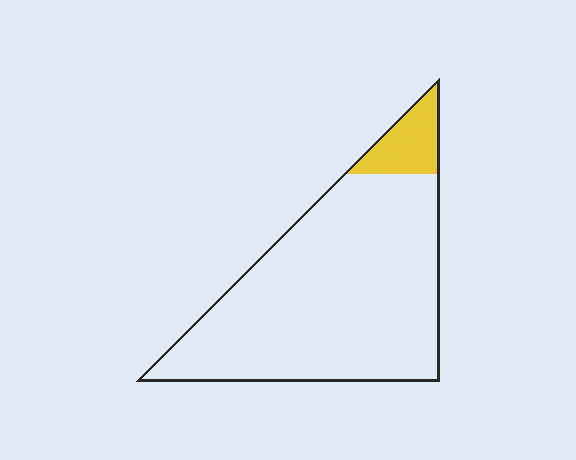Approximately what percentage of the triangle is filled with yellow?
Approximately 10%.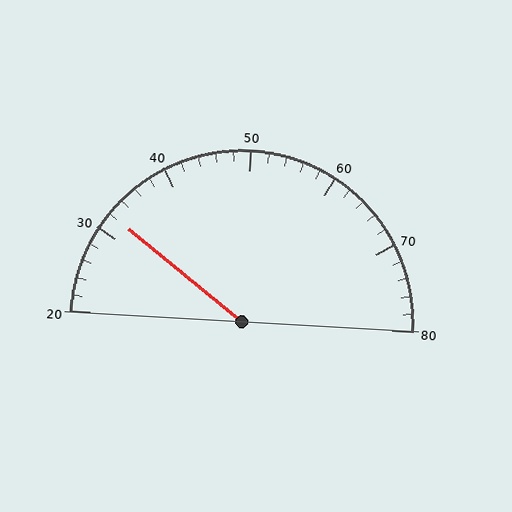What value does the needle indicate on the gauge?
The needle indicates approximately 32.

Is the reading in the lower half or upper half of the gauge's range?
The reading is in the lower half of the range (20 to 80).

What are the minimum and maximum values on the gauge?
The gauge ranges from 20 to 80.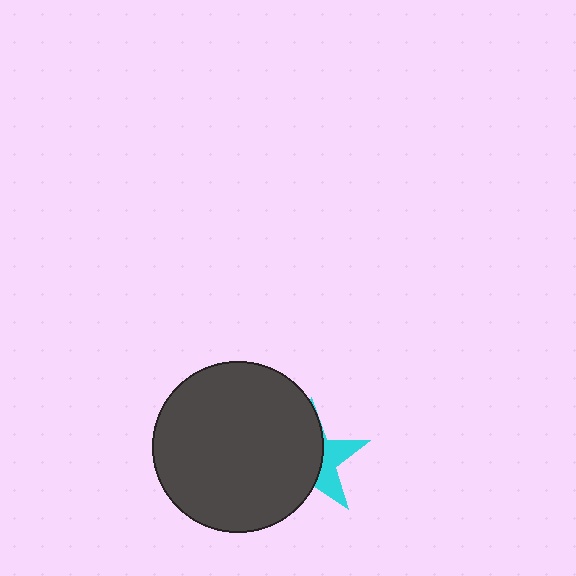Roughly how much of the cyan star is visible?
A small part of it is visible (roughly 35%).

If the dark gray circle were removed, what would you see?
You would see the complete cyan star.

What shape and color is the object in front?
The object in front is a dark gray circle.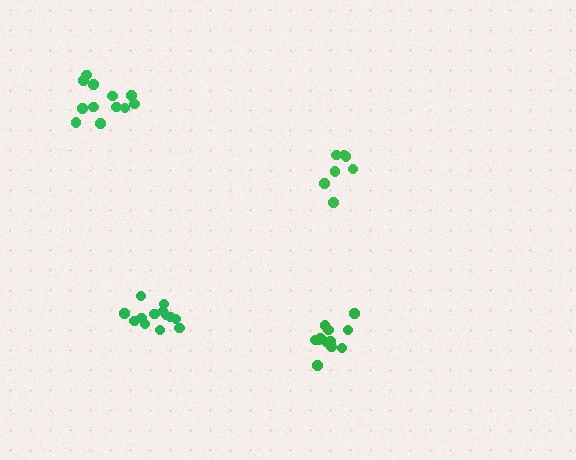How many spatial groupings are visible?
There are 4 spatial groupings.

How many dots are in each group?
Group 1: 12 dots, Group 2: 7 dots, Group 3: 12 dots, Group 4: 13 dots (44 total).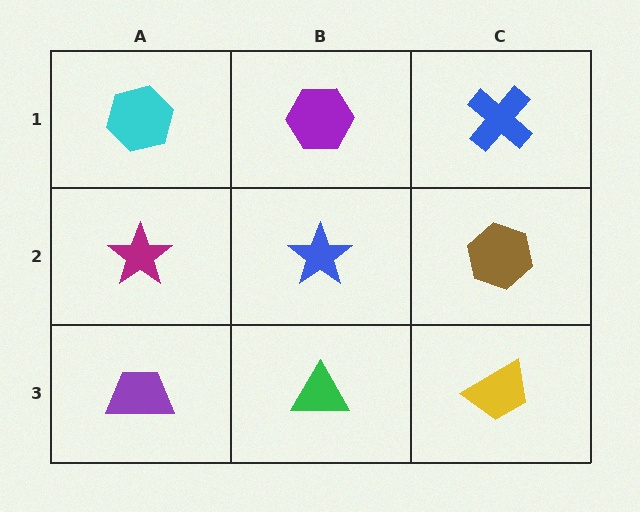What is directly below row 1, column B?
A blue star.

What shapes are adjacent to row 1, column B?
A blue star (row 2, column B), a cyan hexagon (row 1, column A), a blue cross (row 1, column C).